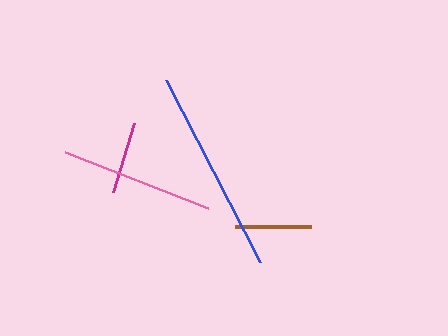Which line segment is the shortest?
The magenta line is the shortest at approximately 72 pixels.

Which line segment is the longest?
The blue line is the longest at approximately 205 pixels.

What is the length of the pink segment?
The pink segment is approximately 153 pixels long.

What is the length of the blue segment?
The blue segment is approximately 205 pixels long.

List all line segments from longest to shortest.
From longest to shortest: blue, pink, brown, magenta.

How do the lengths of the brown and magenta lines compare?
The brown and magenta lines are approximately the same length.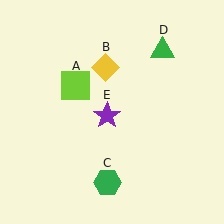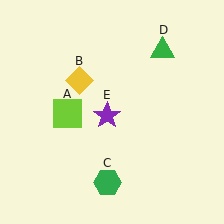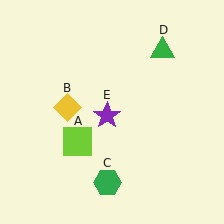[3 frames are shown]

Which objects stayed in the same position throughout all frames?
Green hexagon (object C) and green triangle (object D) and purple star (object E) remained stationary.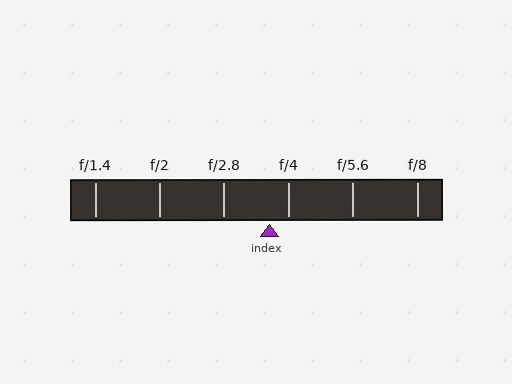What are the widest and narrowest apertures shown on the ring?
The widest aperture shown is f/1.4 and the narrowest is f/8.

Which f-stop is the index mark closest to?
The index mark is closest to f/4.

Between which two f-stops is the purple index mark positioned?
The index mark is between f/2.8 and f/4.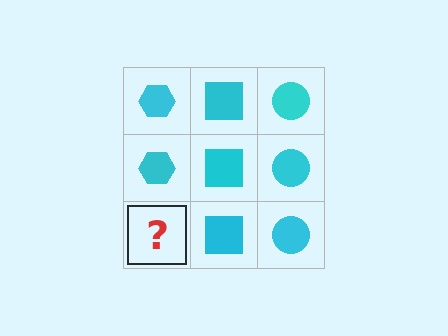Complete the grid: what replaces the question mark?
The question mark should be replaced with a cyan hexagon.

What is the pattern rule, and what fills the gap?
The rule is that each column has a consistent shape. The gap should be filled with a cyan hexagon.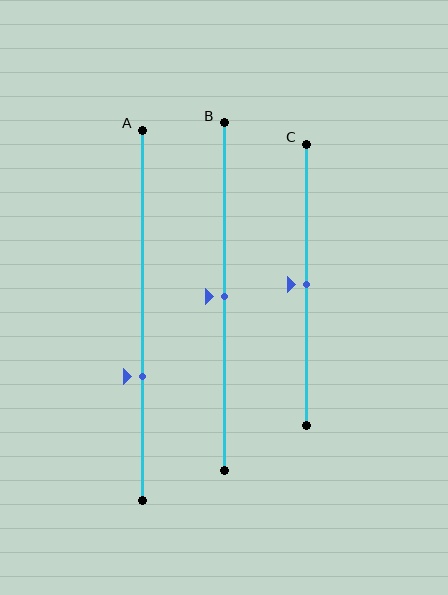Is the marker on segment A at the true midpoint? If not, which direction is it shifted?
No, the marker on segment A is shifted downward by about 16% of the segment length.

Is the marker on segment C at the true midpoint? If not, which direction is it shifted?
Yes, the marker on segment C is at the true midpoint.